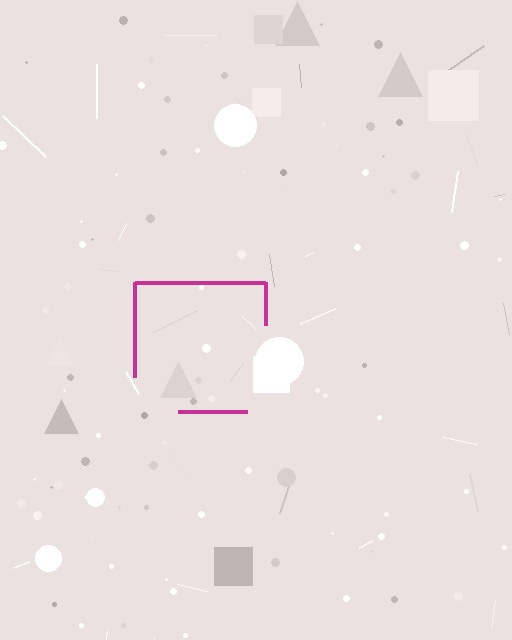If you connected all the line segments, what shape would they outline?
They would outline a square.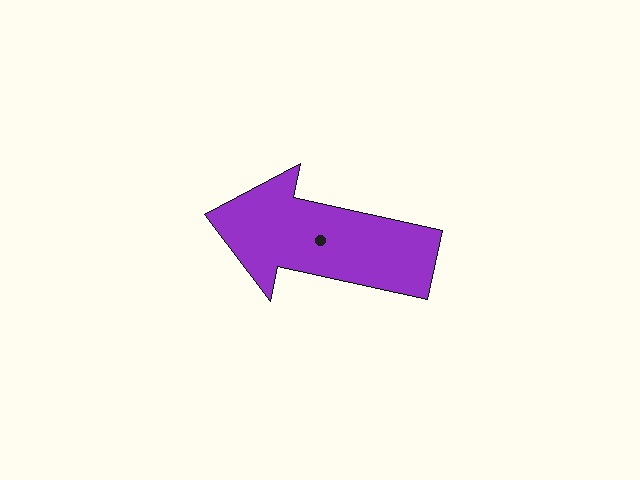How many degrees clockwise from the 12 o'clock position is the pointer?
Approximately 282 degrees.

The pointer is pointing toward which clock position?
Roughly 9 o'clock.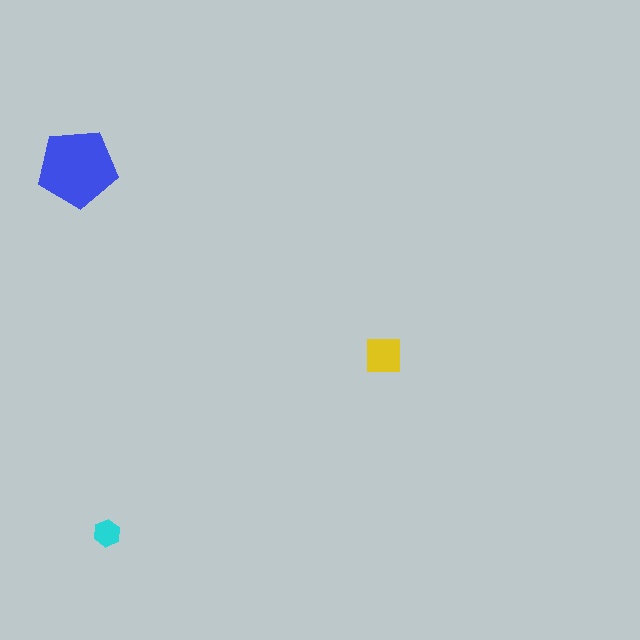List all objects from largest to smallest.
The blue pentagon, the yellow square, the cyan hexagon.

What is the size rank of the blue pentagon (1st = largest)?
1st.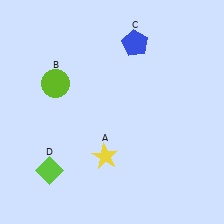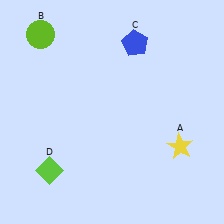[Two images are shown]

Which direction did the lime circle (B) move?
The lime circle (B) moved up.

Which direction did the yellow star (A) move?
The yellow star (A) moved right.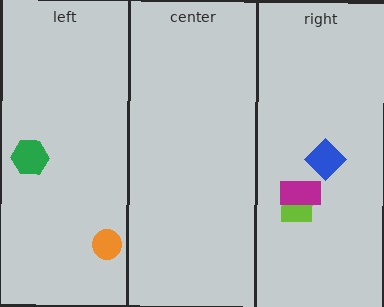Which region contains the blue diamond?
The right region.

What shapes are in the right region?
The blue diamond, the lime square, the magenta rectangle.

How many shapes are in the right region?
3.